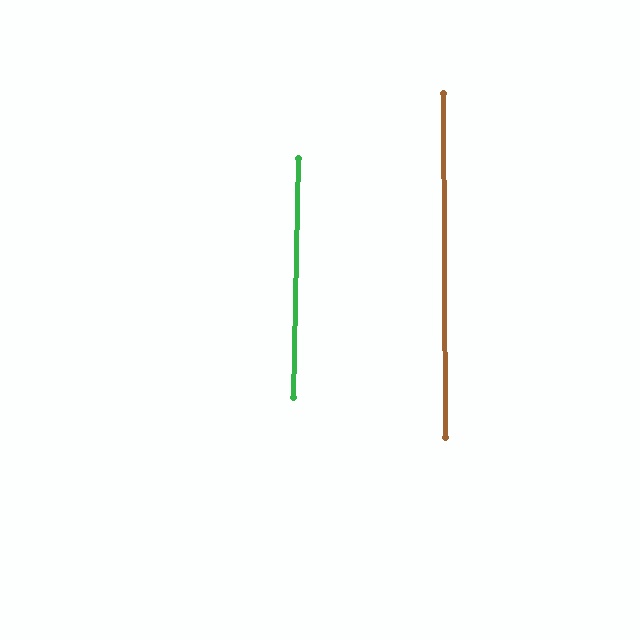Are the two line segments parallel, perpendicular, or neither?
Parallel — their directions differ by only 1.6°.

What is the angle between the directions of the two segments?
Approximately 2 degrees.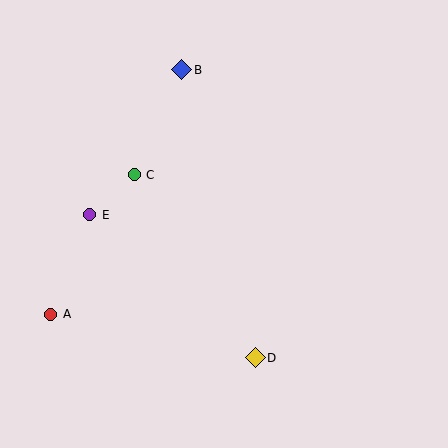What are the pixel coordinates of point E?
Point E is at (90, 215).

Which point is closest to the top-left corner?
Point B is closest to the top-left corner.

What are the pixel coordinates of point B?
Point B is at (182, 70).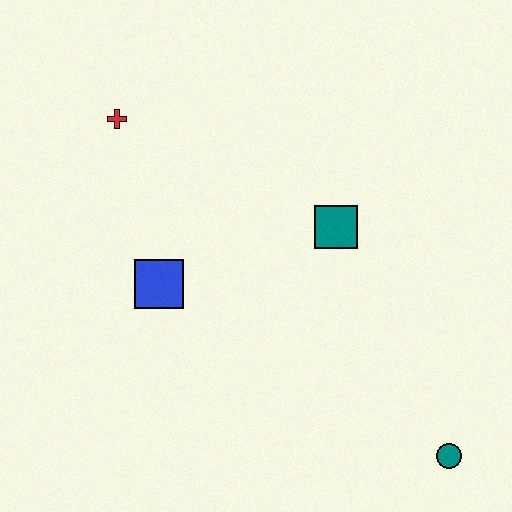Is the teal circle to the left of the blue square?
No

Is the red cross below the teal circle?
No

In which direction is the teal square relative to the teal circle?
The teal square is above the teal circle.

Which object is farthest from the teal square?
The teal circle is farthest from the teal square.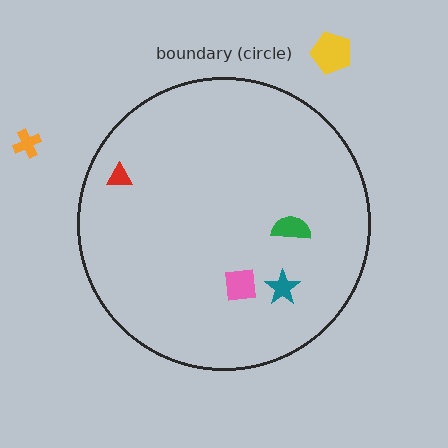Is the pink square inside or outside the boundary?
Inside.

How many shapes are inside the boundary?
4 inside, 2 outside.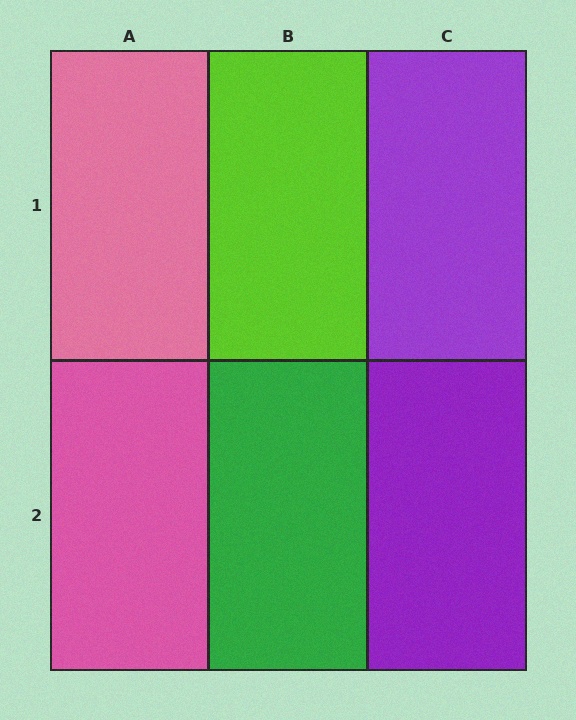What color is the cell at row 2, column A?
Pink.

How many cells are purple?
2 cells are purple.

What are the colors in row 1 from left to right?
Pink, lime, purple.